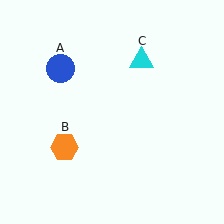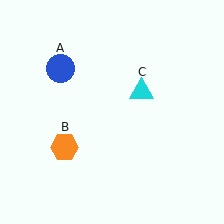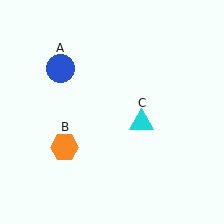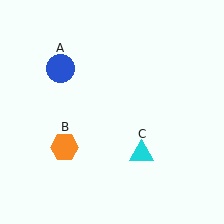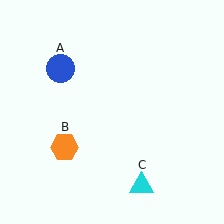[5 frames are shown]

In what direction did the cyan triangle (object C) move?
The cyan triangle (object C) moved down.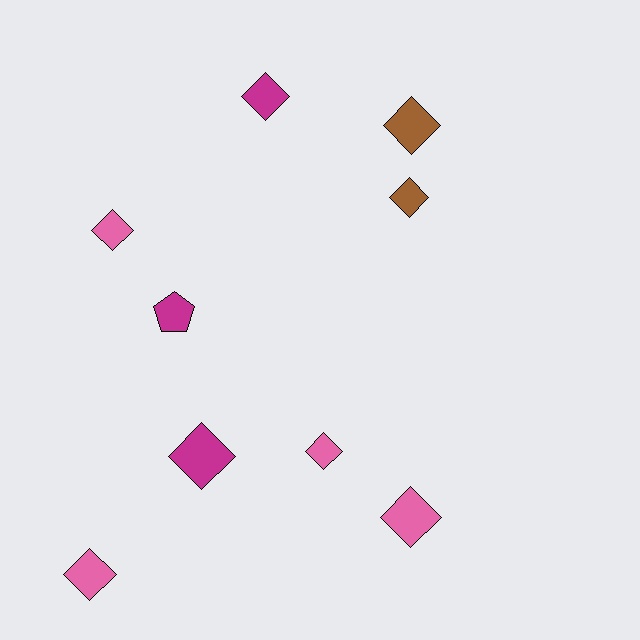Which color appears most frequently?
Pink, with 4 objects.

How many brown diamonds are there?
There are 2 brown diamonds.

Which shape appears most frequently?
Diamond, with 8 objects.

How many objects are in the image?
There are 9 objects.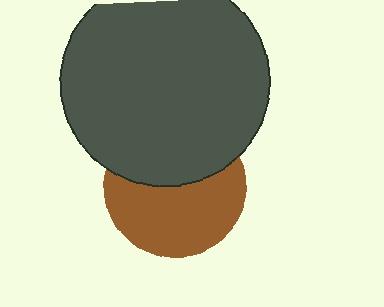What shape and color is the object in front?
The object in front is a dark gray circle.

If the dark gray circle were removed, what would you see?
You would see the complete brown circle.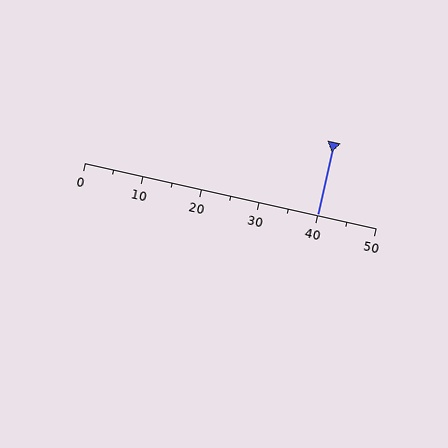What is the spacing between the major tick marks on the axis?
The major ticks are spaced 10 apart.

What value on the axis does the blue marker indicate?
The marker indicates approximately 40.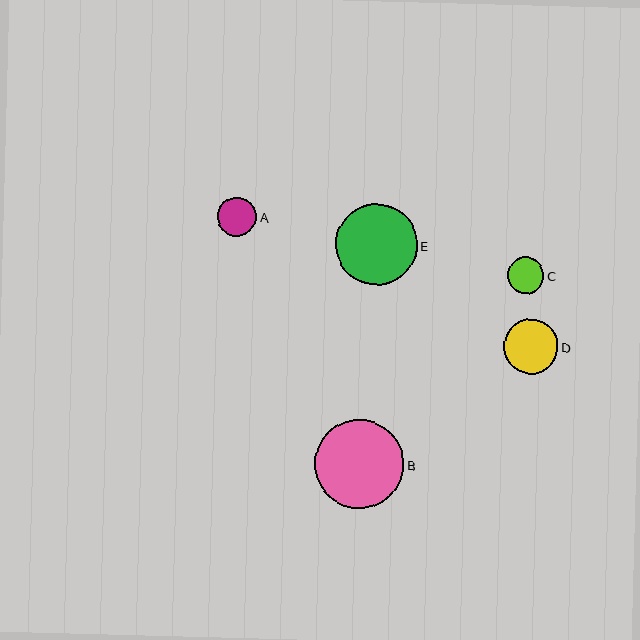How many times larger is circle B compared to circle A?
Circle B is approximately 2.3 times the size of circle A.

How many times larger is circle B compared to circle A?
Circle B is approximately 2.3 times the size of circle A.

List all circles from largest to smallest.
From largest to smallest: B, E, D, A, C.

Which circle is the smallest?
Circle C is the smallest with a size of approximately 37 pixels.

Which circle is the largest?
Circle B is the largest with a size of approximately 89 pixels.